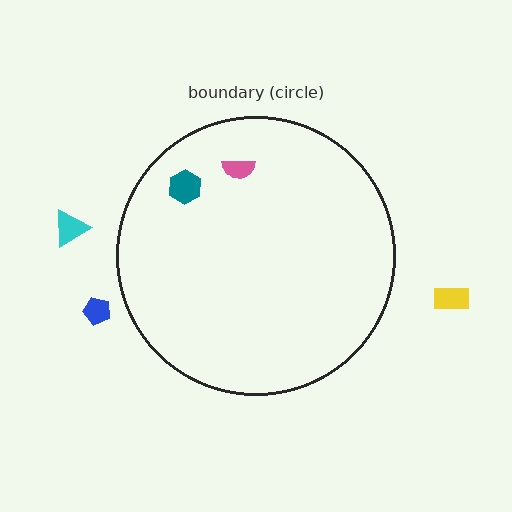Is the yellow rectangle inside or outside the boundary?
Outside.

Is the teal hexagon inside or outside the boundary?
Inside.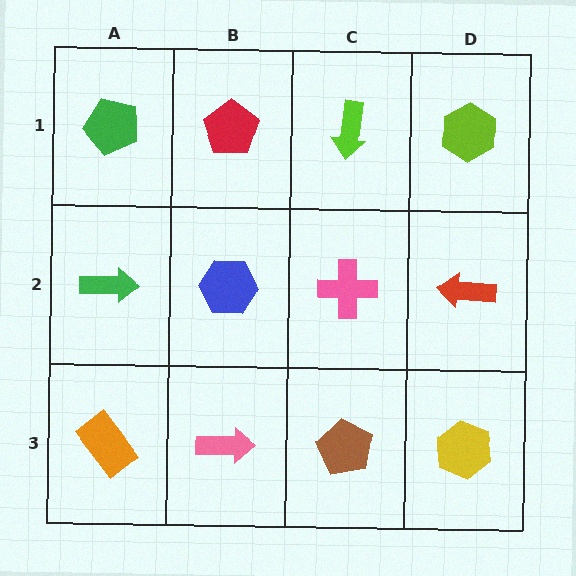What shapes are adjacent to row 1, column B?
A blue hexagon (row 2, column B), a green pentagon (row 1, column A), a lime arrow (row 1, column C).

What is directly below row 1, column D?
A red arrow.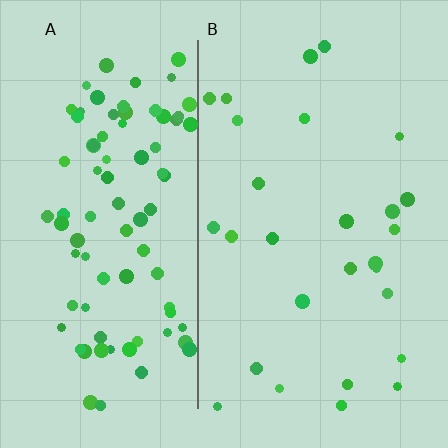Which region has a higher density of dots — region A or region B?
A (the left).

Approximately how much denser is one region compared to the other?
Approximately 3.2× — region A over region B.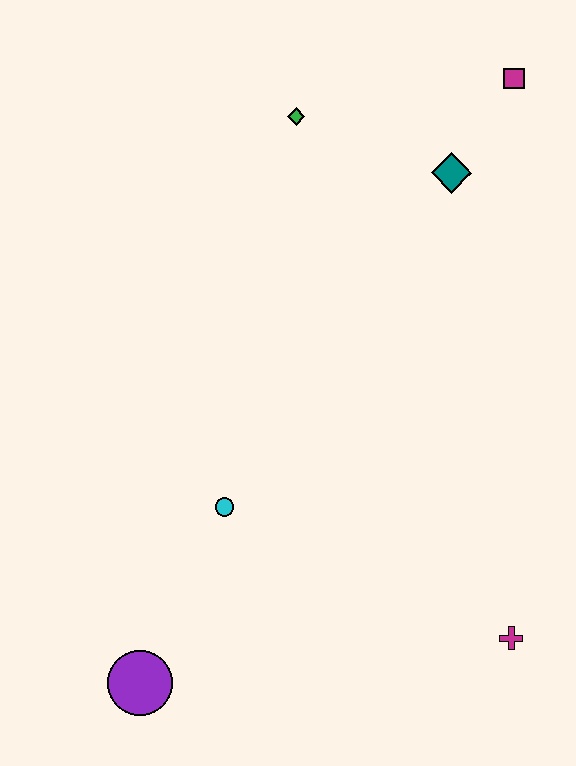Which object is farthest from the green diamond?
The purple circle is farthest from the green diamond.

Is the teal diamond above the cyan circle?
Yes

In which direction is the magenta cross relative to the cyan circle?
The magenta cross is to the right of the cyan circle.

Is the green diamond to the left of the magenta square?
Yes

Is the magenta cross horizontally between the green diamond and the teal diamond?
No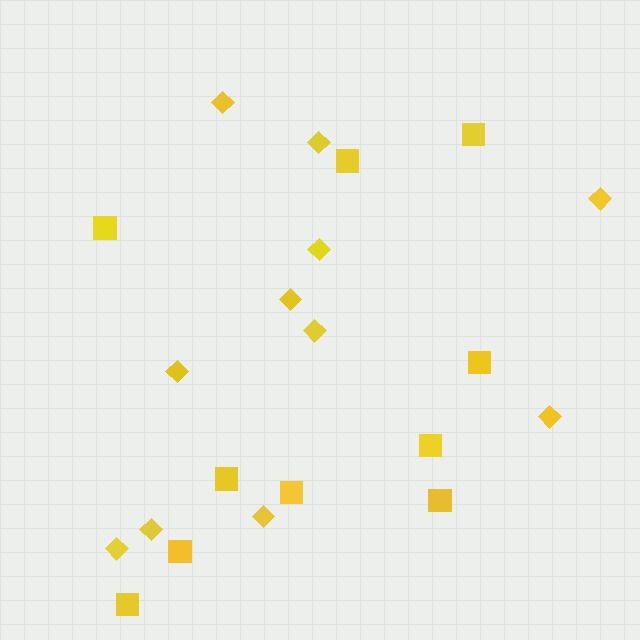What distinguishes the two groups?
There are 2 groups: one group of squares (10) and one group of diamonds (11).